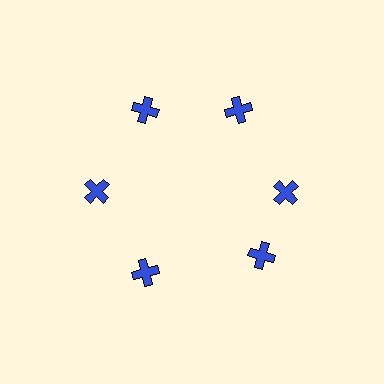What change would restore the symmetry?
The symmetry would be restored by rotating it back into even spacing with its neighbors so that all 6 crosses sit at equal angles and equal distance from the center.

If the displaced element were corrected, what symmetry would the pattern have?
It would have 6-fold rotational symmetry — the pattern would map onto itself every 60 degrees.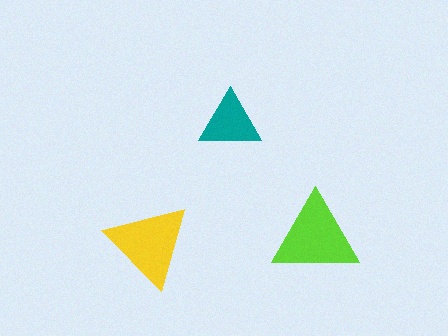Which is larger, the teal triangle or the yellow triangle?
The yellow one.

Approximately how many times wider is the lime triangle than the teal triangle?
About 1.5 times wider.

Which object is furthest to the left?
The yellow triangle is leftmost.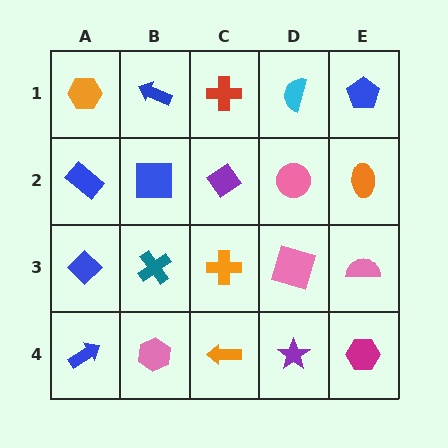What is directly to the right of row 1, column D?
A blue pentagon.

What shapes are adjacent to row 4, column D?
A pink square (row 3, column D), an orange arrow (row 4, column C), a magenta hexagon (row 4, column E).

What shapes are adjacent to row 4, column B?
A teal cross (row 3, column B), a blue arrow (row 4, column A), an orange arrow (row 4, column C).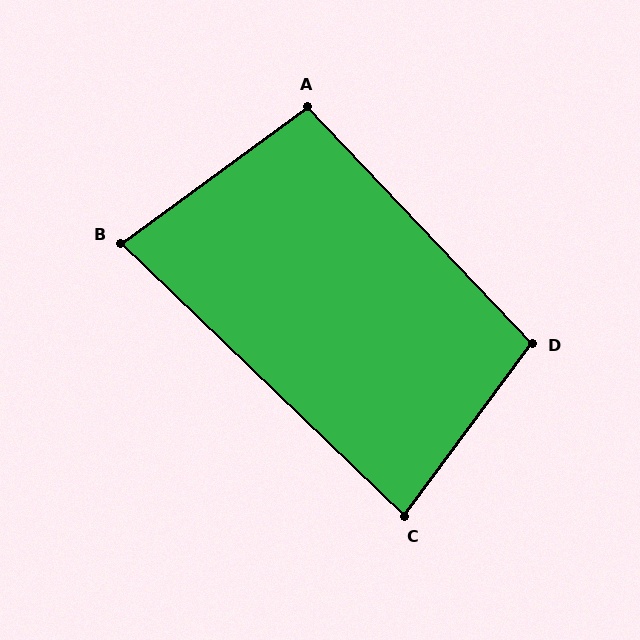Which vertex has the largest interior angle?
D, at approximately 100 degrees.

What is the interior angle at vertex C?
Approximately 83 degrees (acute).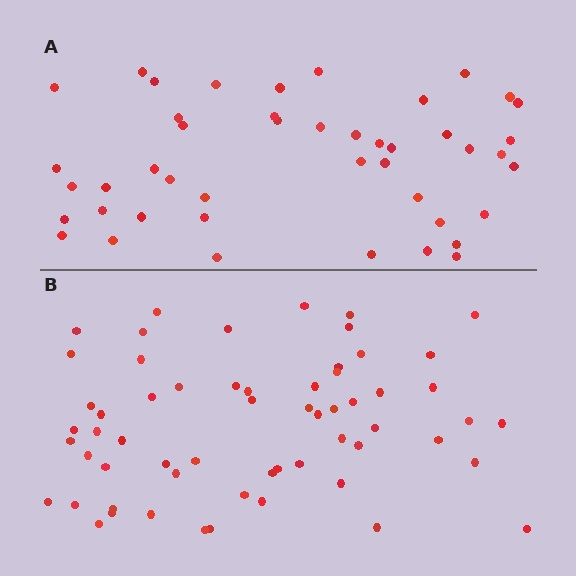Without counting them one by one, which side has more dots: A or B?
Region B (the bottom region) has more dots.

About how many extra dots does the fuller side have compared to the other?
Region B has approximately 15 more dots than region A.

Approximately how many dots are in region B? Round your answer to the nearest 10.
About 60 dots.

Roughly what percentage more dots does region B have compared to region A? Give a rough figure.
About 35% more.